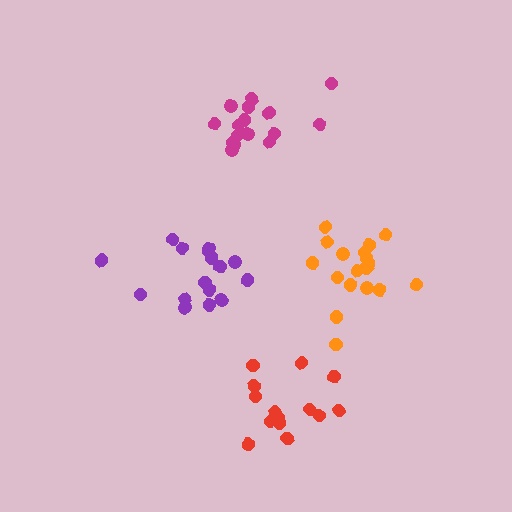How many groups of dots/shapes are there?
There are 4 groups.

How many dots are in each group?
Group 1: 19 dots, Group 2: 16 dots, Group 3: 16 dots, Group 4: 15 dots (66 total).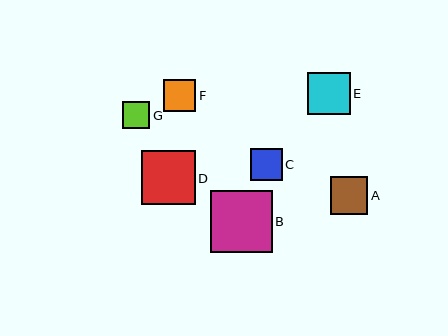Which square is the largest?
Square B is the largest with a size of approximately 62 pixels.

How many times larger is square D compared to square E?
Square D is approximately 1.3 times the size of square E.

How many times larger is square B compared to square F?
Square B is approximately 1.9 times the size of square F.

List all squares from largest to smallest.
From largest to smallest: B, D, E, A, F, C, G.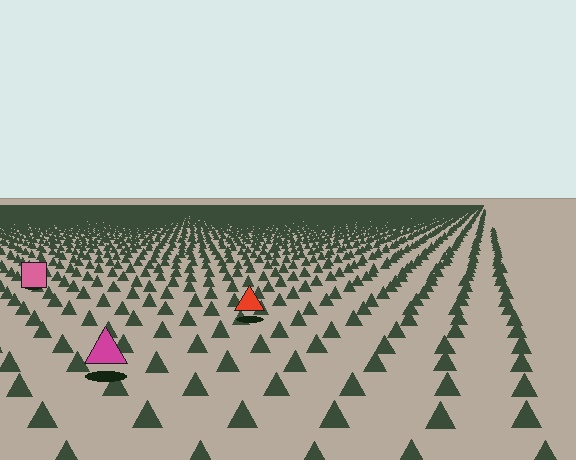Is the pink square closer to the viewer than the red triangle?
No. The red triangle is closer — you can tell from the texture gradient: the ground texture is coarser near it.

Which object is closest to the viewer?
The magenta triangle is closest. The texture marks near it are larger and more spread out.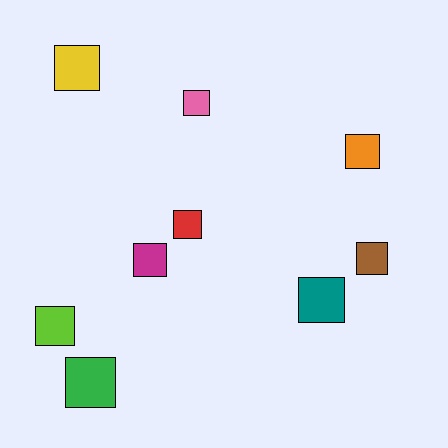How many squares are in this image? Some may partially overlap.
There are 9 squares.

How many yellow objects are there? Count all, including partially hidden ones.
There is 1 yellow object.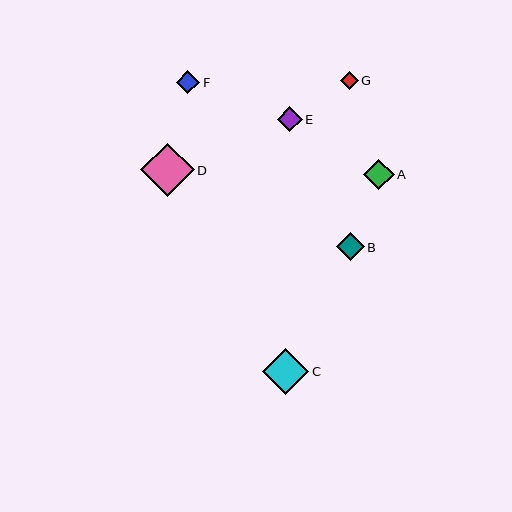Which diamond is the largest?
Diamond D is the largest with a size of approximately 53 pixels.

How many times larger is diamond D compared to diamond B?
Diamond D is approximately 1.9 times the size of diamond B.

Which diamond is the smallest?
Diamond G is the smallest with a size of approximately 18 pixels.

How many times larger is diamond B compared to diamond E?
Diamond B is approximately 1.1 times the size of diamond E.